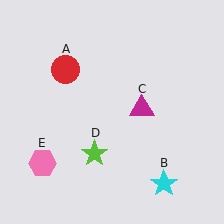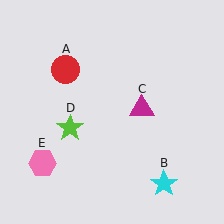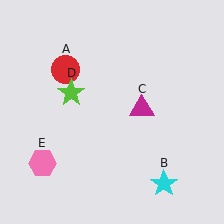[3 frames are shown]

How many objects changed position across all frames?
1 object changed position: lime star (object D).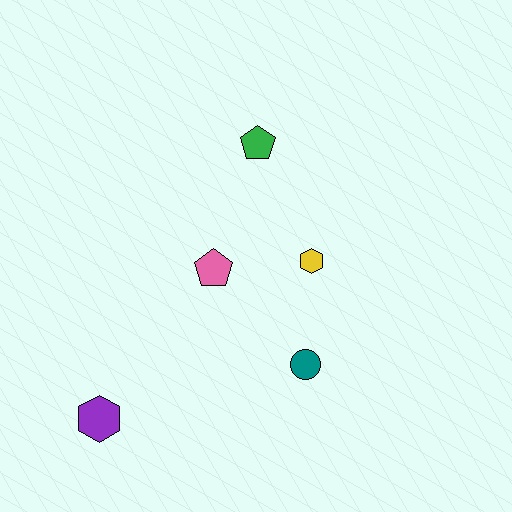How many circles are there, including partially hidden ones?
There is 1 circle.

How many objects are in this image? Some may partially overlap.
There are 5 objects.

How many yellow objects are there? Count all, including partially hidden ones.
There is 1 yellow object.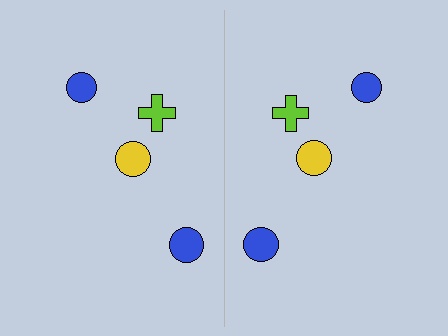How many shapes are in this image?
There are 8 shapes in this image.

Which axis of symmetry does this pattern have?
The pattern has a vertical axis of symmetry running through the center of the image.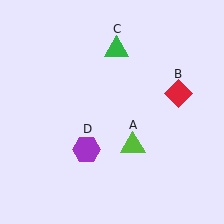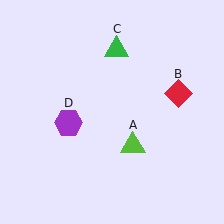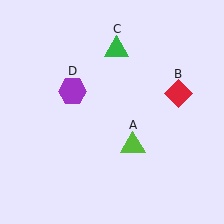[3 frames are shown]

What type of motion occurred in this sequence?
The purple hexagon (object D) rotated clockwise around the center of the scene.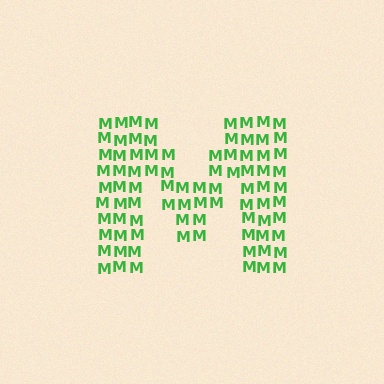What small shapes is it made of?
It is made of small letter M's.